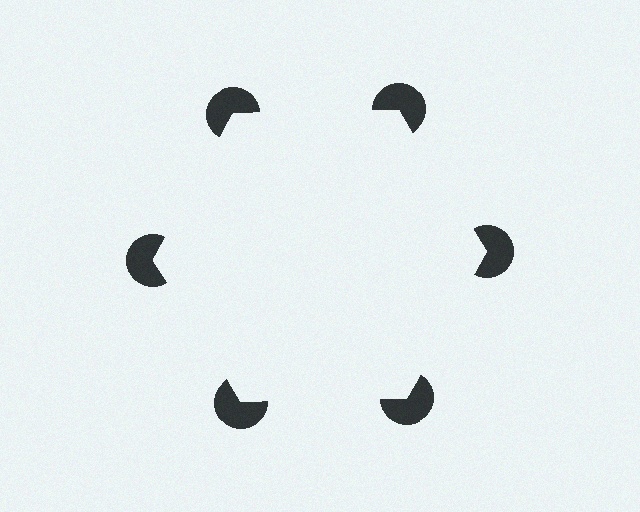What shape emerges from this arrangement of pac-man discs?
An illusory hexagon — its edges are inferred from the aligned wedge cuts in the pac-man discs, not physically drawn.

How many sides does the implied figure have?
6 sides.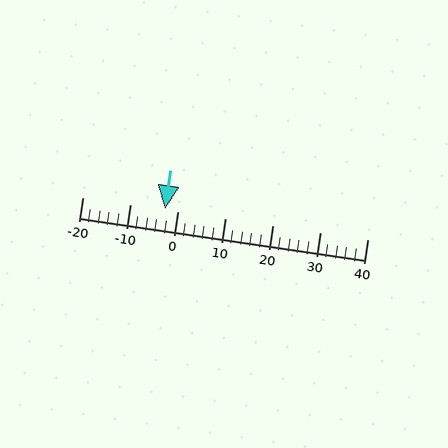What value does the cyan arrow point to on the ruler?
The cyan arrow points to approximately -3.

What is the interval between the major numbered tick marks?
The major tick marks are spaced 10 units apart.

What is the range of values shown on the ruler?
The ruler shows values from -20 to 40.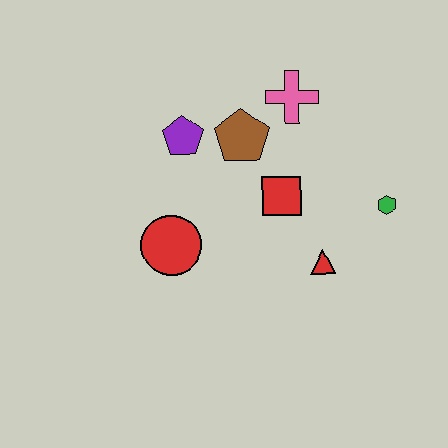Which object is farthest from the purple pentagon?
The green hexagon is farthest from the purple pentagon.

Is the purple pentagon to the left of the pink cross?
Yes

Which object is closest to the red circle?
The purple pentagon is closest to the red circle.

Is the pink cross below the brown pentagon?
No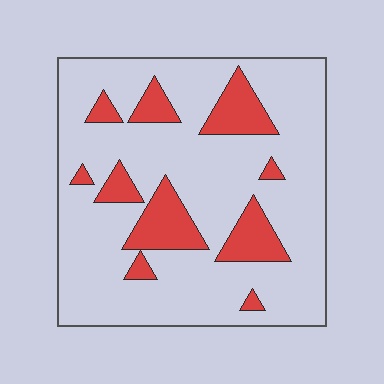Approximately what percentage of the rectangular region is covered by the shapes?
Approximately 20%.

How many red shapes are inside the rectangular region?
10.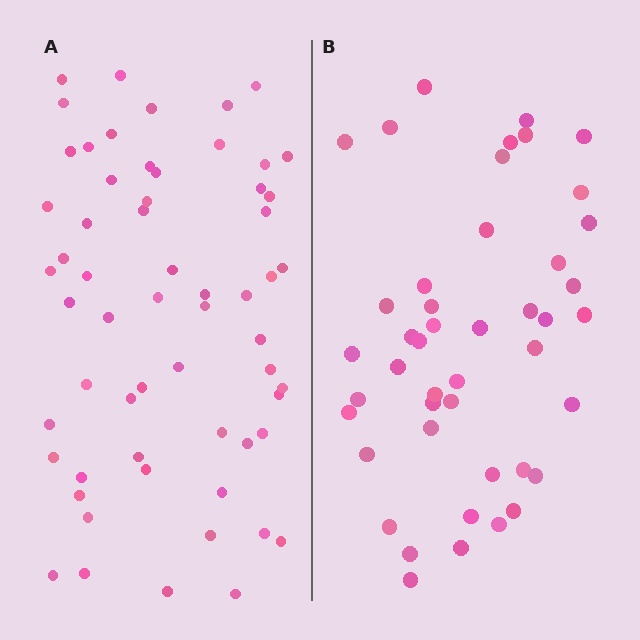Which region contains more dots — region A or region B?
Region A (the left region) has more dots.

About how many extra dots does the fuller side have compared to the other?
Region A has approximately 15 more dots than region B.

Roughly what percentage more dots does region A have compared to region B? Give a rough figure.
About 35% more.